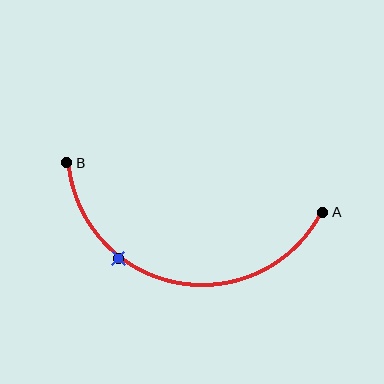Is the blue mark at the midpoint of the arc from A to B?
No. The blue mark lies on the arc but is closer to endpoint B. The arc midpoint would be at the point on the curve equidistant along the arc from both A and B.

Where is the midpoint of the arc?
The arc midpoint is the point on the curve farthest from the straight line joining A and B. It sits below that line.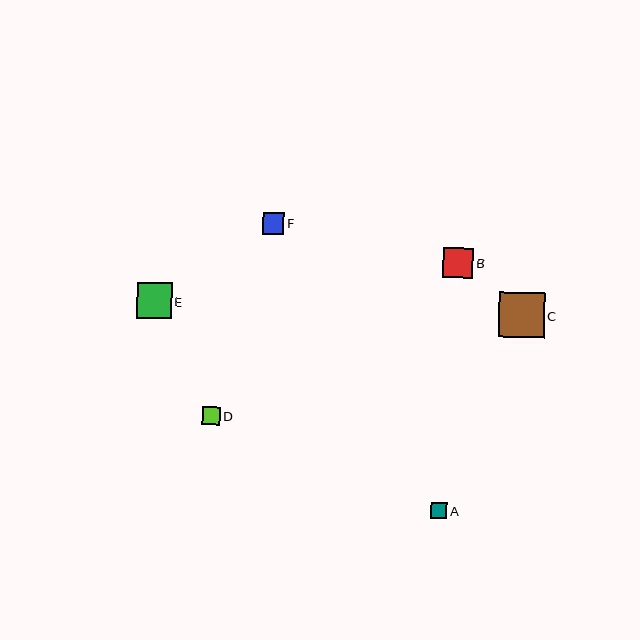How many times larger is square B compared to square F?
Square B is approximately 1.4 times the size of square F.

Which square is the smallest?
Square A is the smallest with a size of approximately 16 pixels.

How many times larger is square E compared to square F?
Square E is approximately 1.7 times the size of square F.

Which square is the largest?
Square C is the largest with a size of approximately 46 pixels.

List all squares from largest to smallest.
From largest to smallest: C, E, B, F, D, A.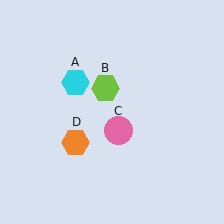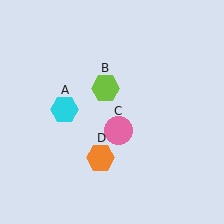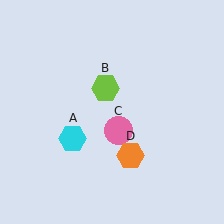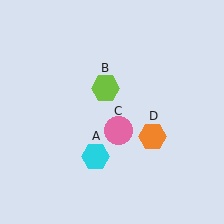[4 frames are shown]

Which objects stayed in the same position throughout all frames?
Lime hexagon (object B) and pink circle (object C) remained stationary.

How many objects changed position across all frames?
2 objects changed position: cyan hexagon (object A), orange hexagon (object D).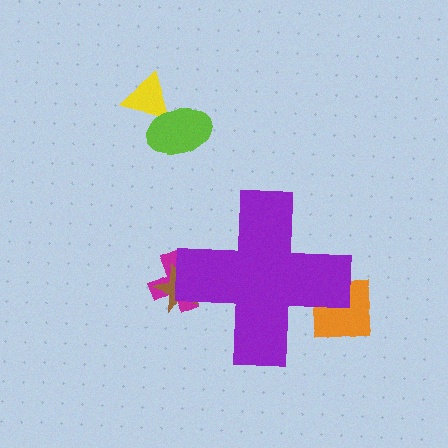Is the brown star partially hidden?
Yes, the brown star is partially hidden behind the purple cross.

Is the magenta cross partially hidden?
Yes, the magenta cross is partially hidden behind the purple cross.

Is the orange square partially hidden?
Yes, the orange square is partially hidden behind the purple cross.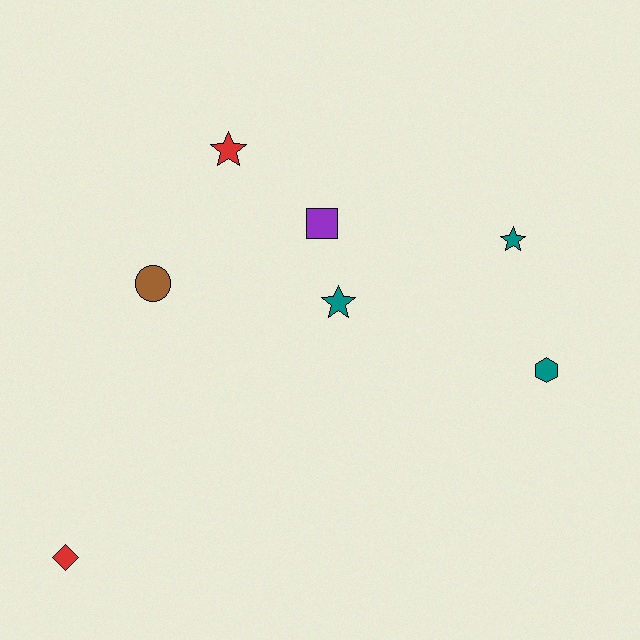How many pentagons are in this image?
There are no pentagons.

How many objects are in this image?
There are 7 objects.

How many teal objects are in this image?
There are 3 teal objects.